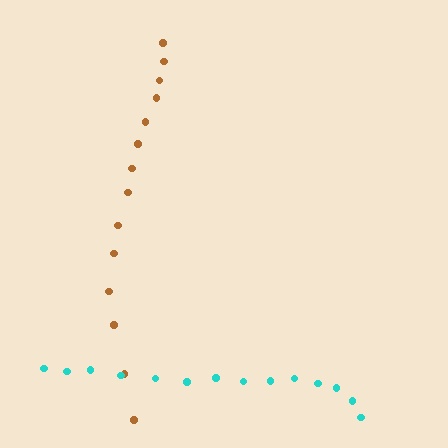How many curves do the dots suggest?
There are 2 distinct paths.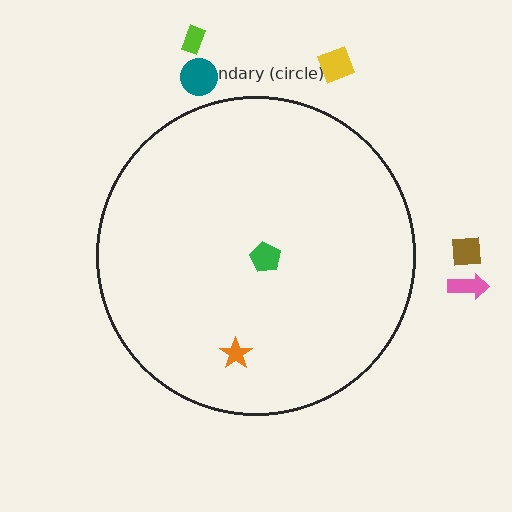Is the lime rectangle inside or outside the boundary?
Outside.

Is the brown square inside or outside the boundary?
Outside.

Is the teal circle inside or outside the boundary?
Outside.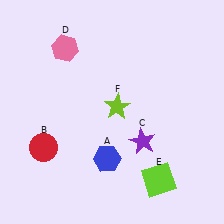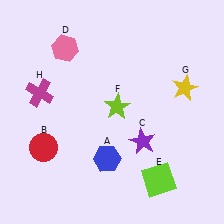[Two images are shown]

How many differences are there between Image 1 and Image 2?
There are 2 differences between the two images.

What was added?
A yellow star (G), a magenta cross (H) were added in Image 2.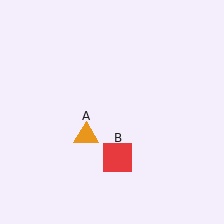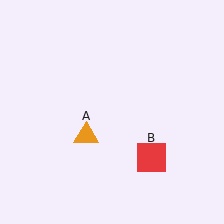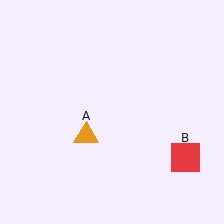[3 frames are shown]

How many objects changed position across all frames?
1 object changed position: red square (object B).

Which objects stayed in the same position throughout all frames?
Orange triangle (object A) remained stationary.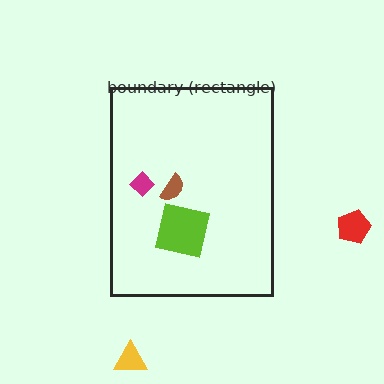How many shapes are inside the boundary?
3 inside, 2 outside.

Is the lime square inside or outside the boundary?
Inside.